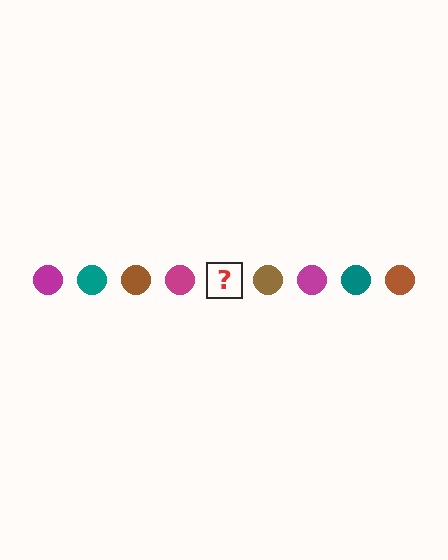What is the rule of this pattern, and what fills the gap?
The rule is that the pattern cycles through magenta, teal, brown circles. The gap should be filled with a teal circle.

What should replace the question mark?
The question mark should be replaced with a teal circle.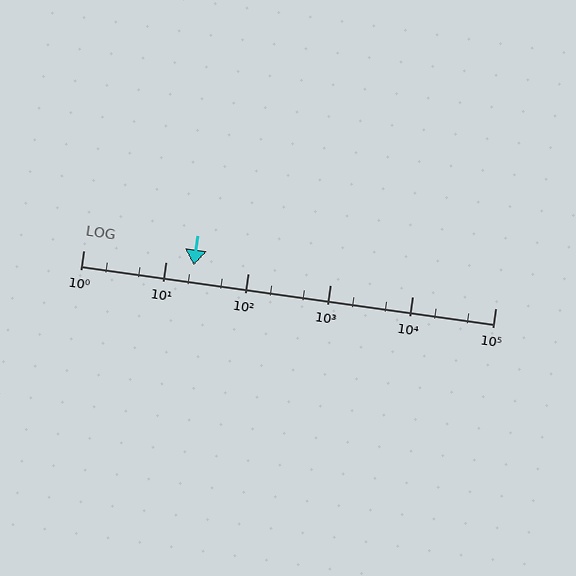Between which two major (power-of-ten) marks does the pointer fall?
The pointer is between 10 and 100.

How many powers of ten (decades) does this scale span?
The scale spans 5 decades, from 1 to 100000.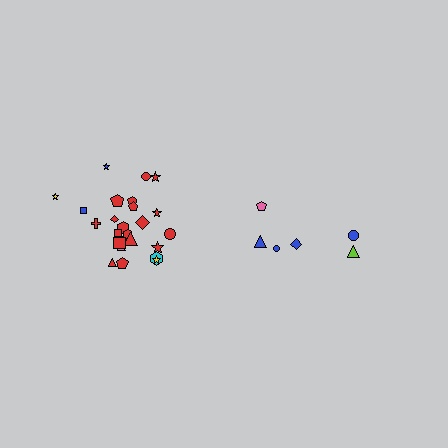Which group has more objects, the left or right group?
The left group.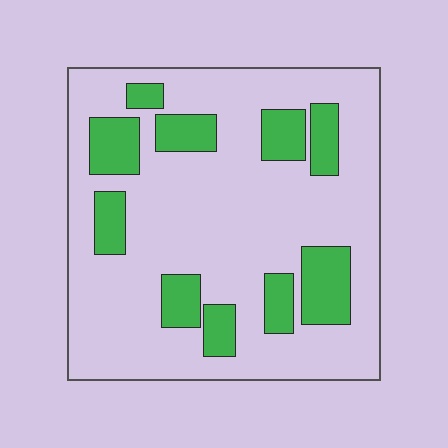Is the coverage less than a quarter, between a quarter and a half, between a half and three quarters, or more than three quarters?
Less than a quarter.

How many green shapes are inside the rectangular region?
10.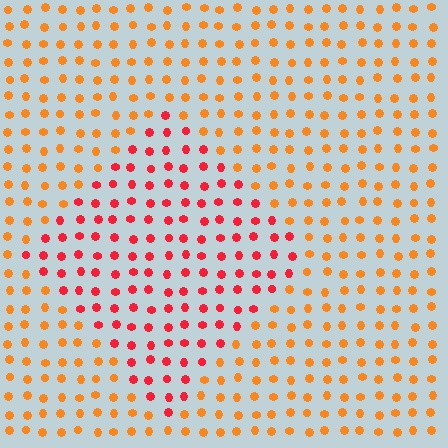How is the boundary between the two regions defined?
The boundary is defined purely by a slight shift in hue (about 36 degrees). Spacing, size, and orientation are identical on both sides.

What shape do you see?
I see a diamond.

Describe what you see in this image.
The image is filled with small orange elements in a uniform arrangement. A diamond-shaped region is visible where the elements are tinted to a slightly different hue, forming a subtle color boundary.